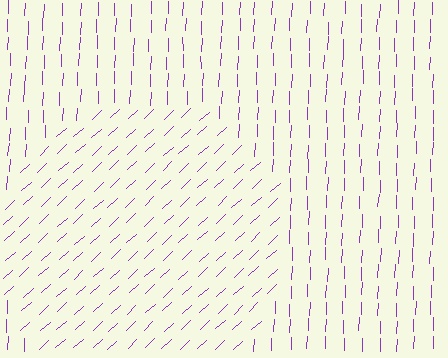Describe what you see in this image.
The image is filled with small purple line segments. A circle region in the image has lines oriented differently from the surrounding lines, creating a visible texture boundary.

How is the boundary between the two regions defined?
The boundary is defined purely by a change in line orientation (approximately 45 degrees difference). All lines are the same color and thickness.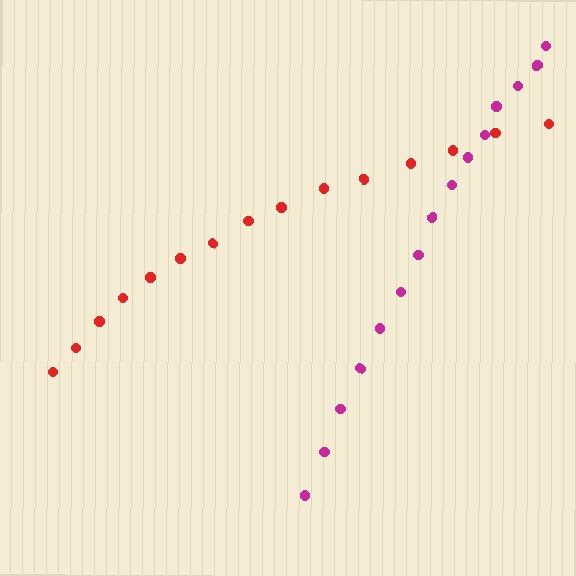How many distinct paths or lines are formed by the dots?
There are 2 distinct paths.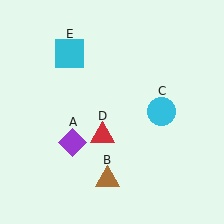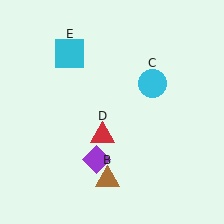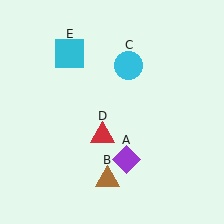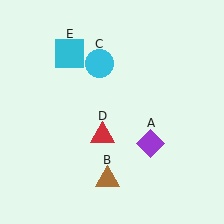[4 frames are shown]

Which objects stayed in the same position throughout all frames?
Brown triangle (object B) and red triangle (object D) and cyan square (object E) remained stationary.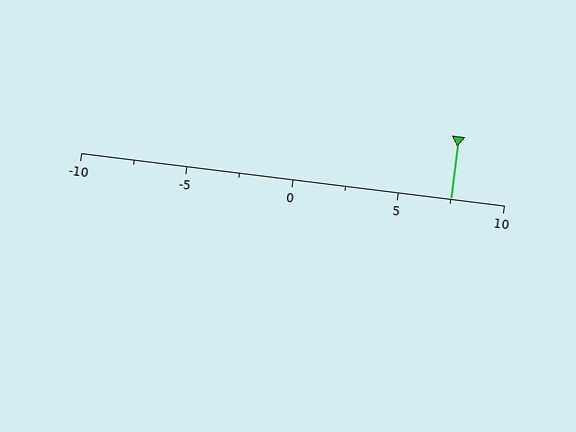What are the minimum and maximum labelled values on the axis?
The axis runs from -10 to 10.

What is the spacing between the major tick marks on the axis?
The major ticks are spaced 5 apart.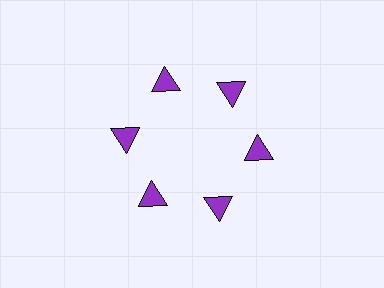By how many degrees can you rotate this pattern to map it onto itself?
The pattern maps onto itself every 60 degrees of rotation.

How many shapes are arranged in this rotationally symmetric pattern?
There are 6 shapes, arranged in 6 groups of 1.